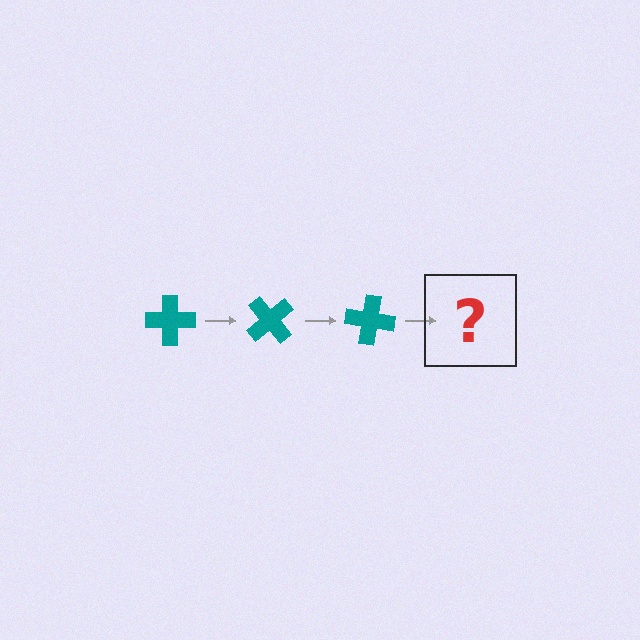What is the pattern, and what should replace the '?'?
The pattern is that the cross rotates 50 degrees each step. The '?' should be a teal cross rotated 150 degrees.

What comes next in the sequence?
The next element should be a teal cross rotated 150 degrees.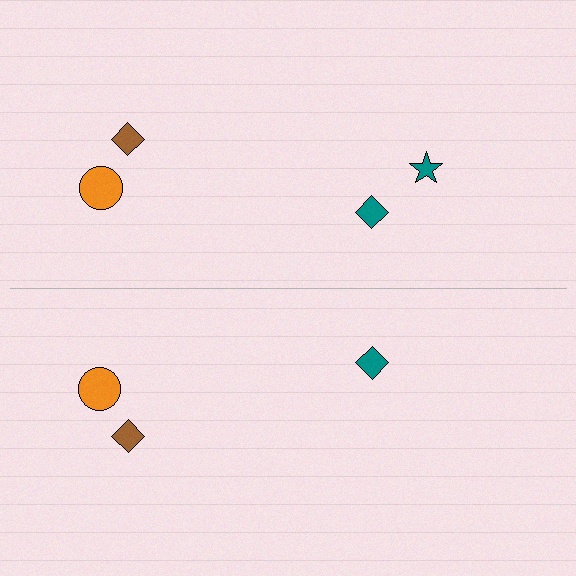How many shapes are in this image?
There are 7 shapes in this image.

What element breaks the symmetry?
A teal star is missing from the bottom side.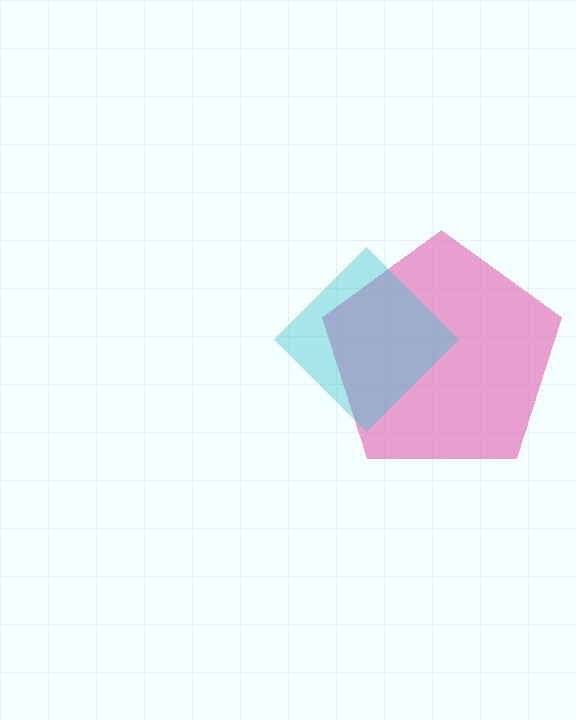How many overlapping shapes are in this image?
There are 2 overlapping shapes in the image.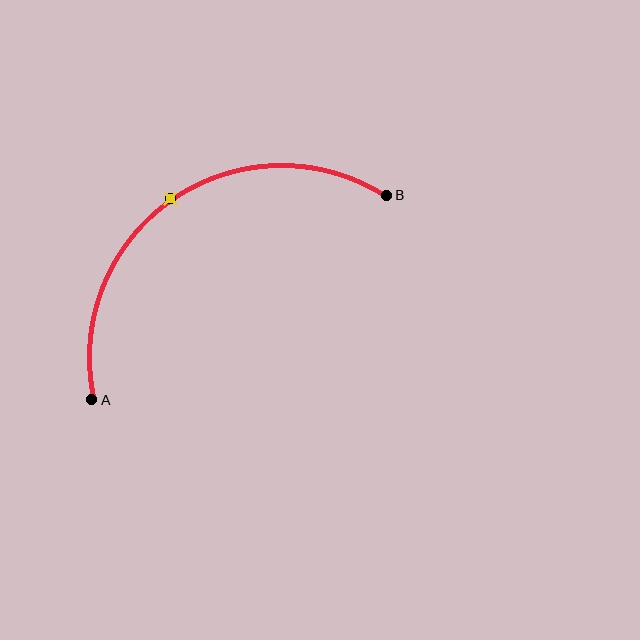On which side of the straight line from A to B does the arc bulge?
The arc bulges above and to the left of the straight line connecting A and B.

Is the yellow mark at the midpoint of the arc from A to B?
Yes. The yellow mark lies on the arc at equal arc-length from both A and B — it is the arc midpoint.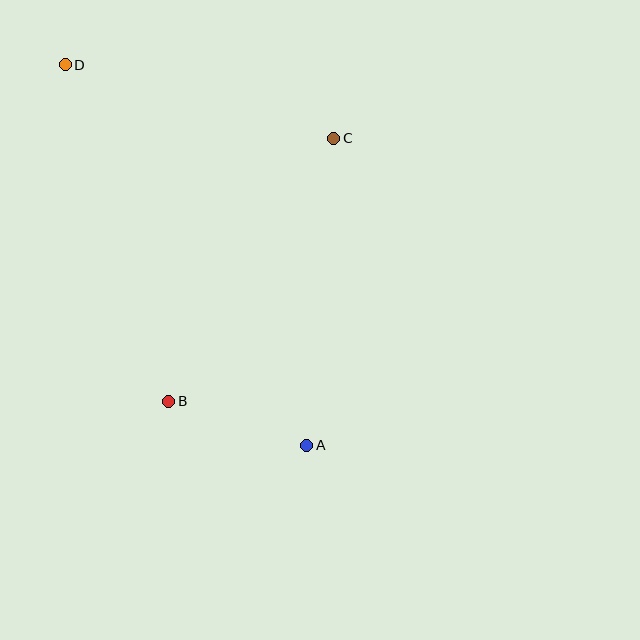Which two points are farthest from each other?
Points A and D are farthest from each other.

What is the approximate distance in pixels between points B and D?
The distance between B and D is approximately 352 pixels.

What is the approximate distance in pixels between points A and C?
The distance between A and C is approximately 308 pixels.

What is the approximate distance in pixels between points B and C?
The distance between B and C is approximately 311 pixels.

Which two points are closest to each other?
Points A and B are closest to each other.